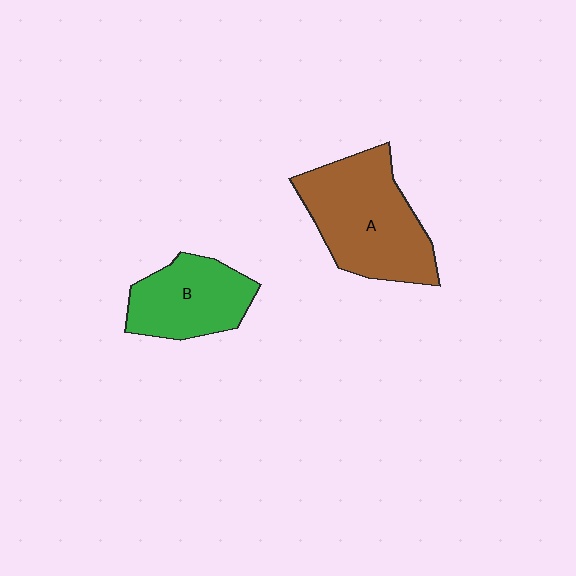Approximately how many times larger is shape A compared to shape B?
Approximately 1.5 times.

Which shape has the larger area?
Shape A (brown).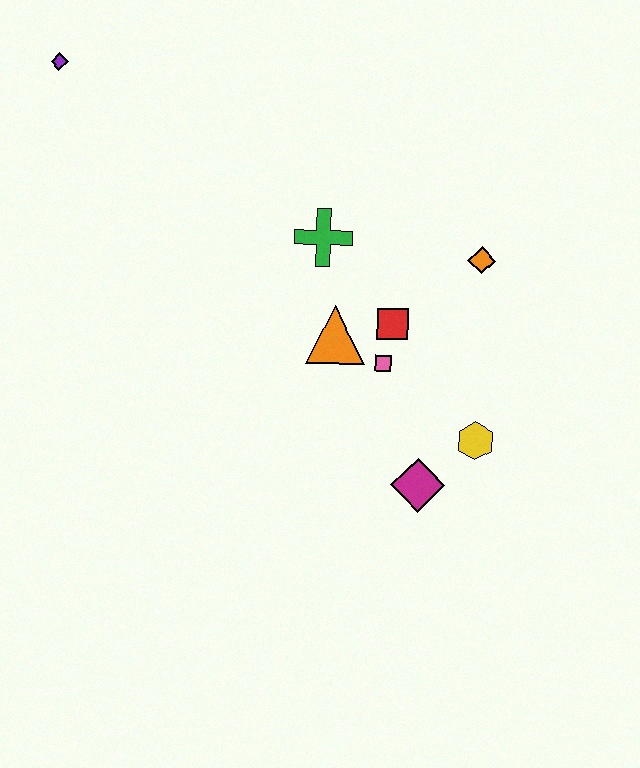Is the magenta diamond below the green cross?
Yes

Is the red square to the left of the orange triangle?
No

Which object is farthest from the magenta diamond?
The purple diamond is farthest from the magenta diamond.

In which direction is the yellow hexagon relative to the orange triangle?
The yellow hexagon is to the right of the orange triangle.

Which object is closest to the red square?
The pink square is closest to the red square.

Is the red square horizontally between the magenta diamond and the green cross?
Yes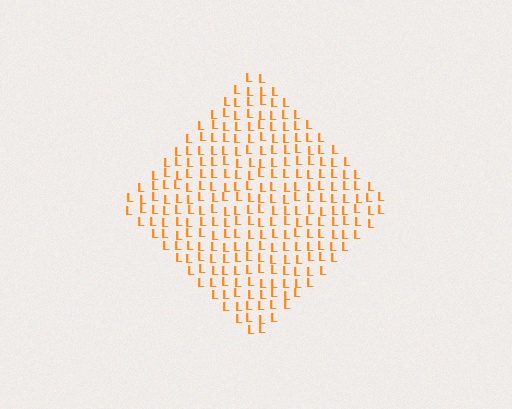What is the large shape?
The large shape is a diamond.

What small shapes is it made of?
It is made of small letter L's.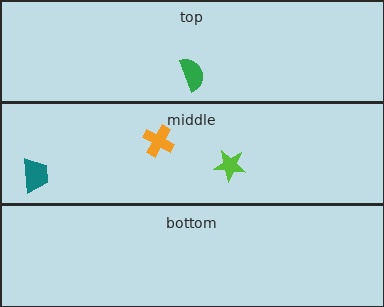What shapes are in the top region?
The green semicircle.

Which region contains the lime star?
The middle region.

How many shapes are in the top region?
1.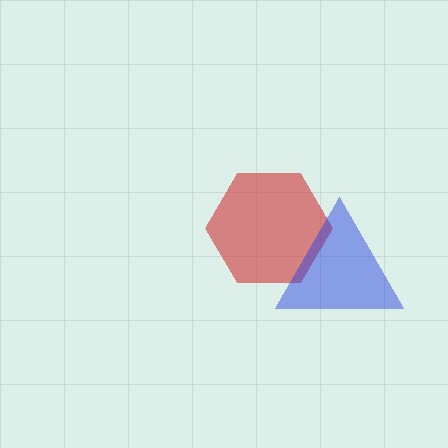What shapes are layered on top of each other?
The layered shapes are: a red hexagon, a blue triangle.